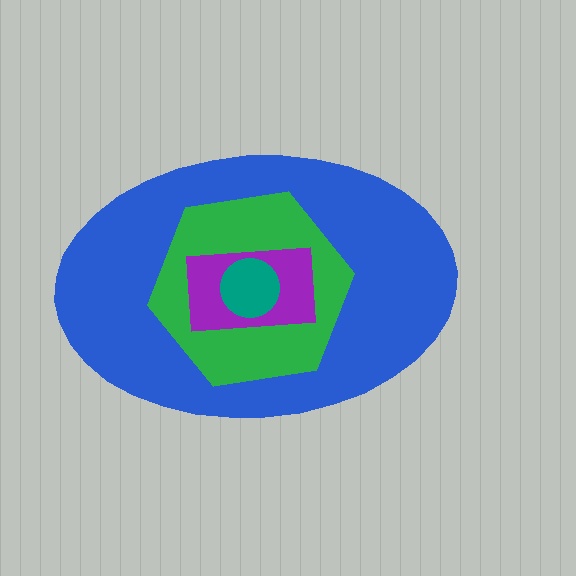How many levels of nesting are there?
4.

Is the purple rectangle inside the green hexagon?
Yes.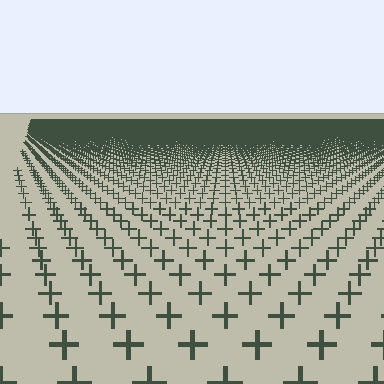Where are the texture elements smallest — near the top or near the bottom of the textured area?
Near the top.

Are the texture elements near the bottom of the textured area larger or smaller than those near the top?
Larger. Near the bottom, elements are closer to the viewer and appear at a bigger on-screen size.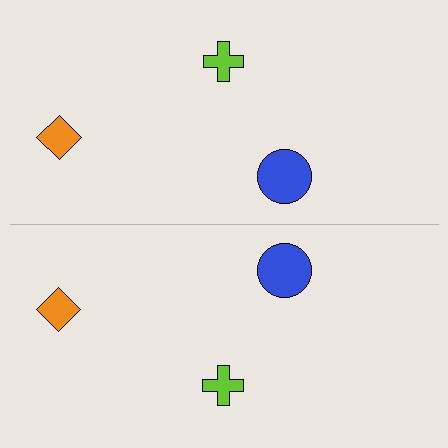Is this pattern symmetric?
Yes, this pattern has bilateral (reflection) symmetry.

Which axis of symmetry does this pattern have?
The pattern has a horizontal axis of symmetry running through the center of the image.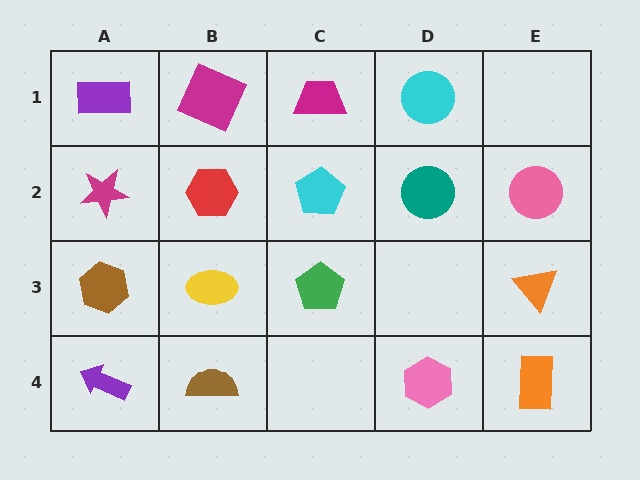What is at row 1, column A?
A purple rectangle.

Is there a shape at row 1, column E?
No, that cell is empty.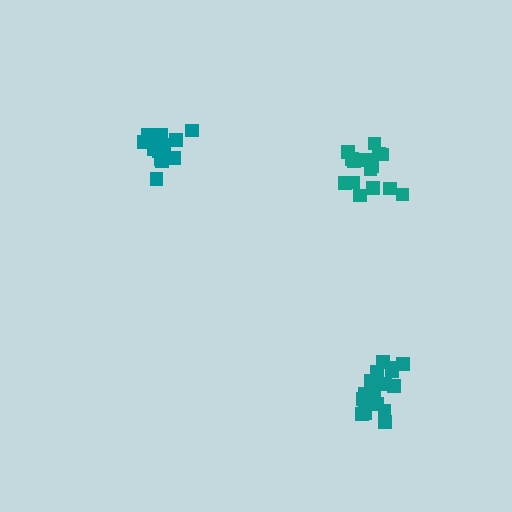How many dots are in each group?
Group 1: 15 dots, Group 2: 13 dots, Group 3: 16 dots (44 total).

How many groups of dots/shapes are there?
There are 3 groups.